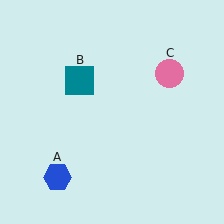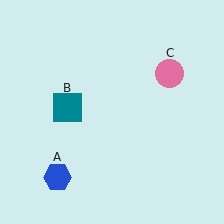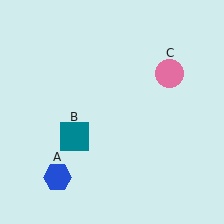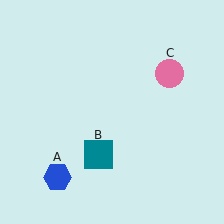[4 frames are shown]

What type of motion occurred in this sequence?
The teal square (object B) rotated counterclockwise around the center of the scene.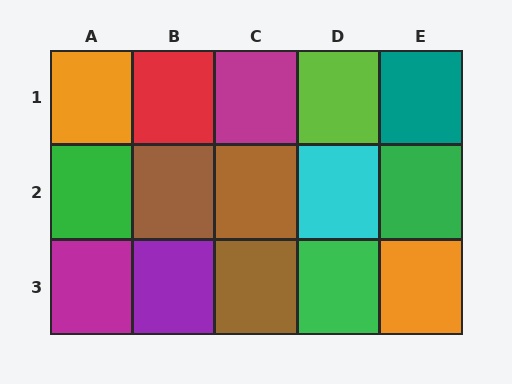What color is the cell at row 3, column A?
Magenta.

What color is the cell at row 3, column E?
Orange.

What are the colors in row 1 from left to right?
Orange, red, magenta, lime, teal.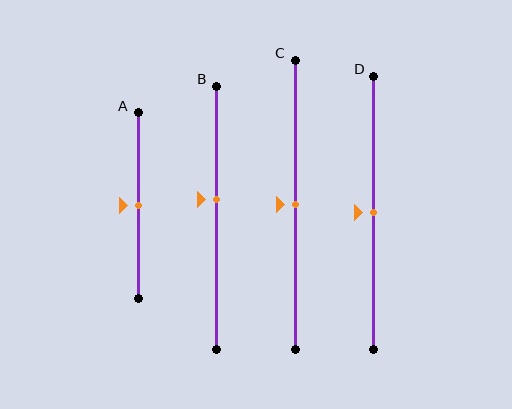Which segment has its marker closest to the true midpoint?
Segment A has its marker closest to the true midpoint.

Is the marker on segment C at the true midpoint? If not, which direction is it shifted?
Yes, the marker on segment C is at the true midpoint.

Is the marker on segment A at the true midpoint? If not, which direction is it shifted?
Yes, the marker on segment A is at the true midpoint.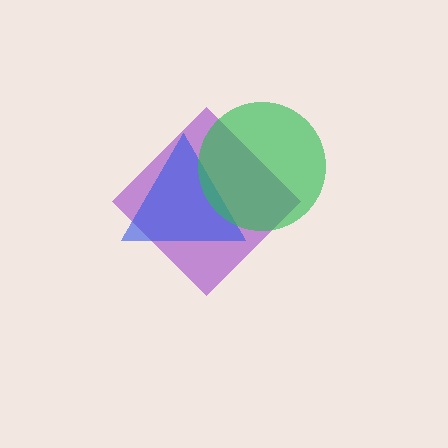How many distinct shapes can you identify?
There are 3 distinct shapes: a purple diamond, a blue triangle, a green circle.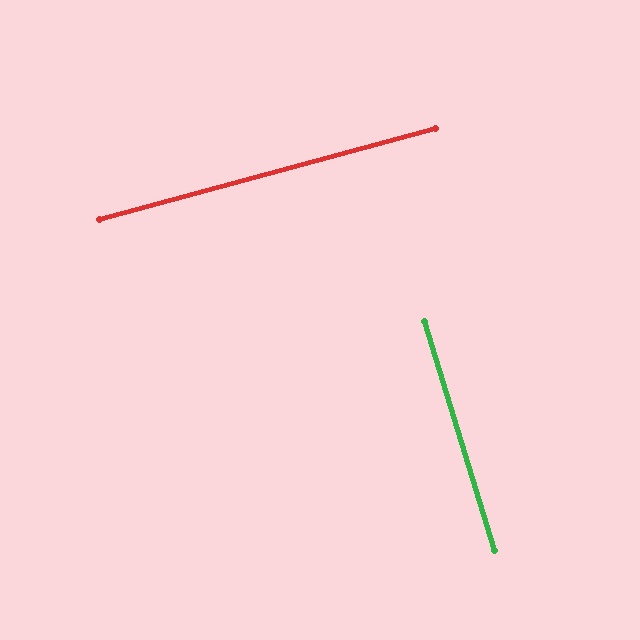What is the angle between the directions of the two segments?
Approximately 88 degrees.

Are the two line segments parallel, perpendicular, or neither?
Perpendicular — they meet at approximately 88°.